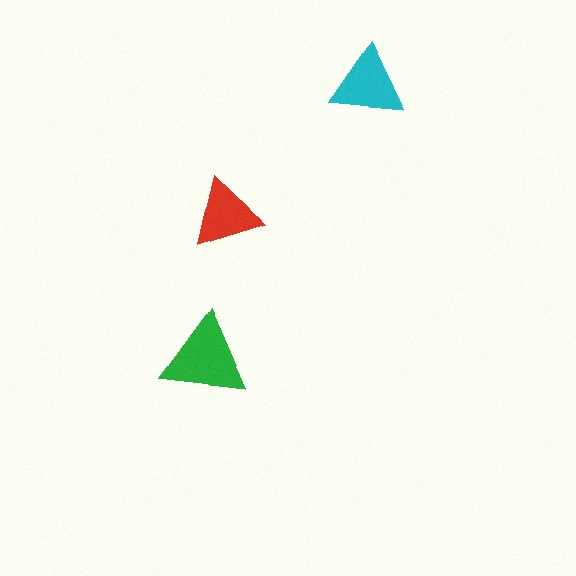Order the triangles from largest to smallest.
the green one, the cyan one, the red one.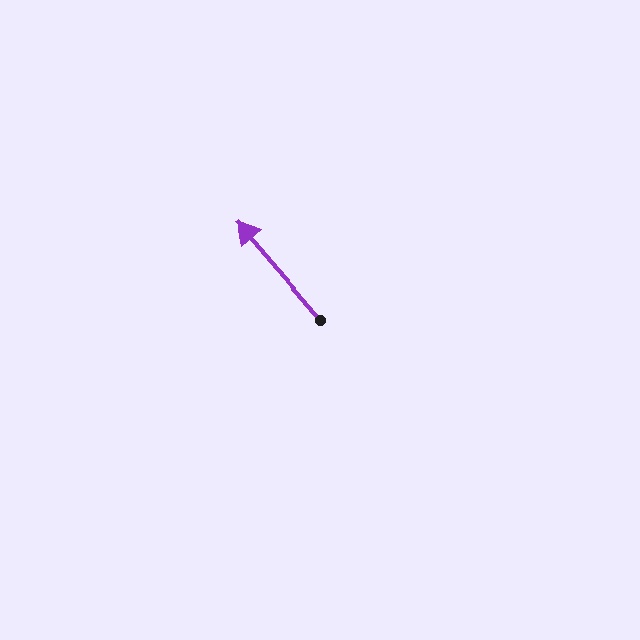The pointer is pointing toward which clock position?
Roughly 11 o'clock.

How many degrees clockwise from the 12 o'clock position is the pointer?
Approximately 319 degrees.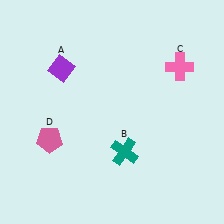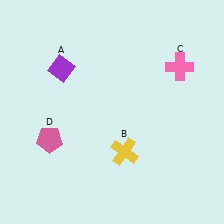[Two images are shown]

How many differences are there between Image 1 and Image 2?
There is 1 difference between the two images.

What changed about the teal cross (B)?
In Image 1, B is teal. In Image 2, it changed to yellow.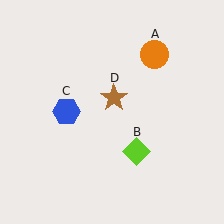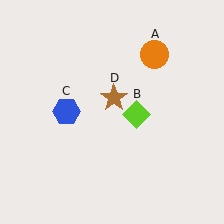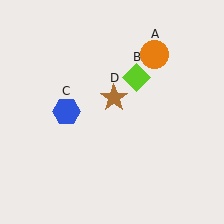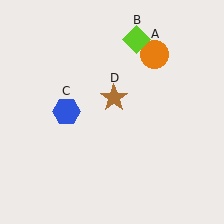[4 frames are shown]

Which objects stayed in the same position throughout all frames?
Orange circle (object A) and blue hexagon (object C) and brown star (object D) remained stationary.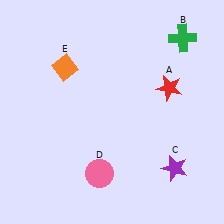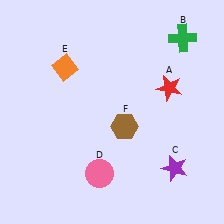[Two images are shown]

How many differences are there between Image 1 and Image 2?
There is 1 difference between the two images.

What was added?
A brown hexagon (F) was added in Image 2.